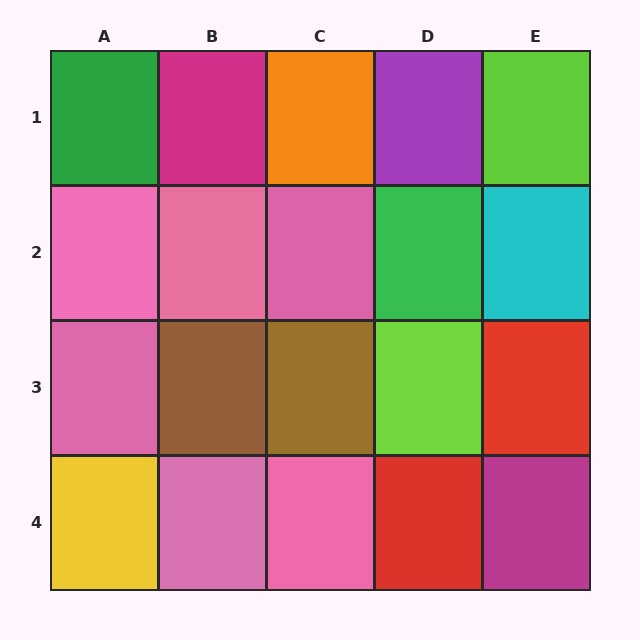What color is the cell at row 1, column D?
Purple.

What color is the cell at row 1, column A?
Green.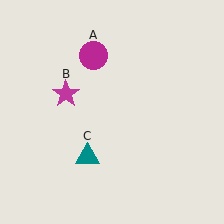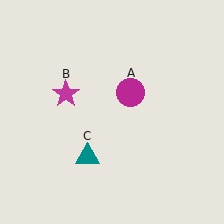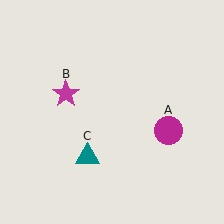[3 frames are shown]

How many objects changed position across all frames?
1 object changed position: magenta circle (object A).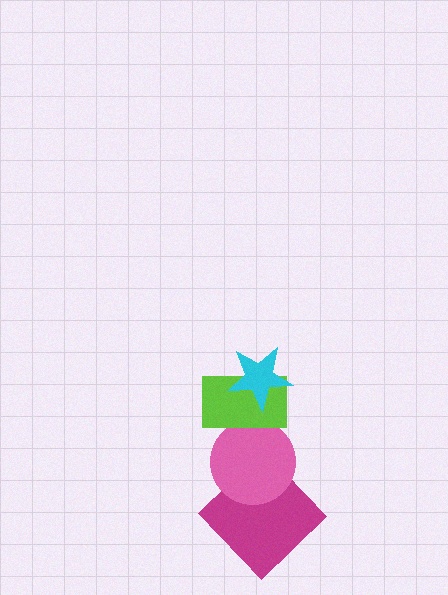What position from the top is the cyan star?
The cyan star is 1st from the top.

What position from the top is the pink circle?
The pink circle is 3rd from the top.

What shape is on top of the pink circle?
The lime rectangle is on top of the pink circle.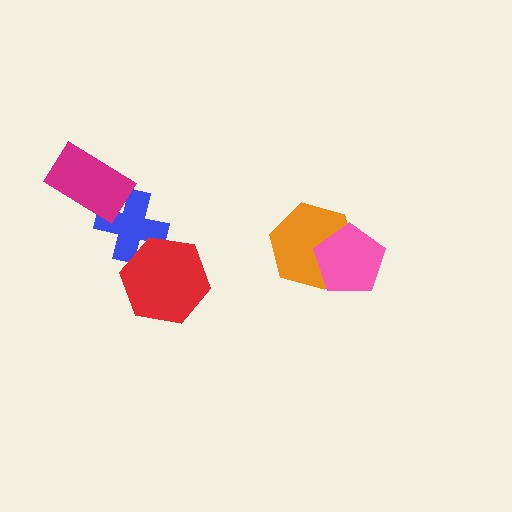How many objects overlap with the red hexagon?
1 object overlaps with the red hexagon.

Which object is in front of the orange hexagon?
The pink pentagon is in front of the orange hexagon.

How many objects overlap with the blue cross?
2 objects overlap with the blue cross.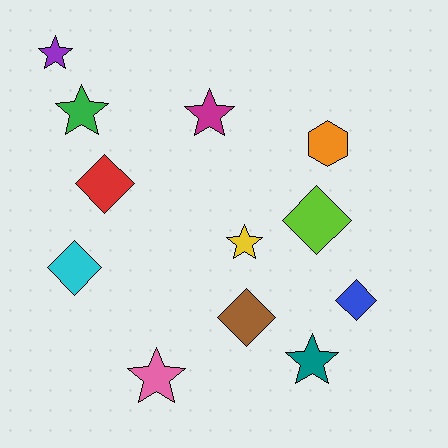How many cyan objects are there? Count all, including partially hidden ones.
There is 1 cyan object.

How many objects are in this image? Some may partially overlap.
There are 12 objects.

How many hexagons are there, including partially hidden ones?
There is 1 hexagon.